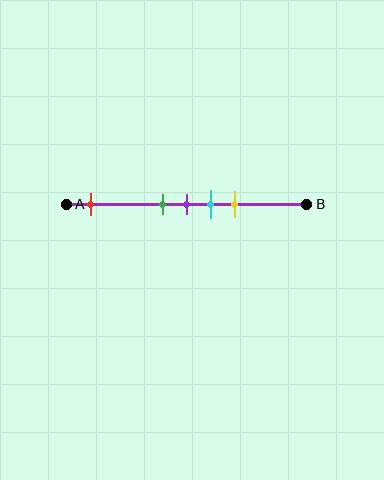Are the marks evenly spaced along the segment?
No, the marks are not evenly spaced.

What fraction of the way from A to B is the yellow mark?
The yellow mark is approximately 70% (0.7) of the way from A to B.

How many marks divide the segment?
There are 5 marks dividing the segment.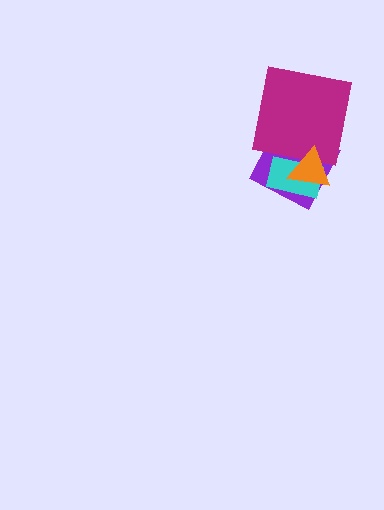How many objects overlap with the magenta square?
3 objects overlap with the magenta square.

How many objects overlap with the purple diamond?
3 objects overlap with the purple diamond.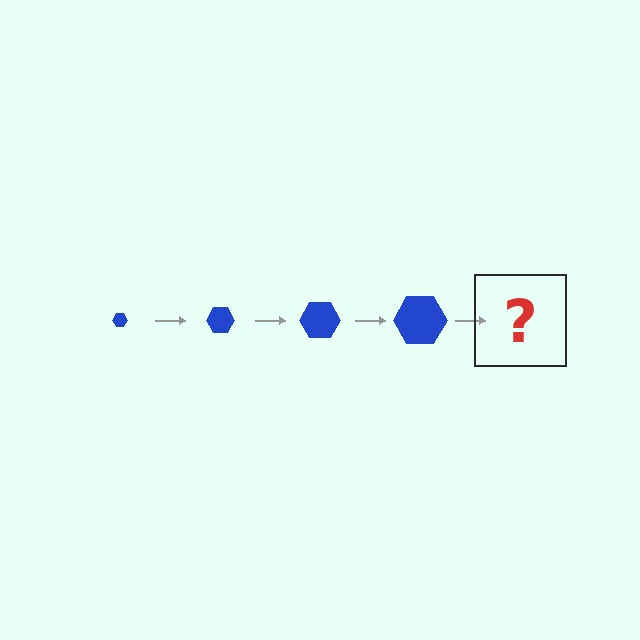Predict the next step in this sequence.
The next step is a blue hexagon, larger than the previous one.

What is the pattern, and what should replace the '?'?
The pattern is that the hexagon gets progressively larger each step. The '?' should be a blue hexagon, larger than the previous one.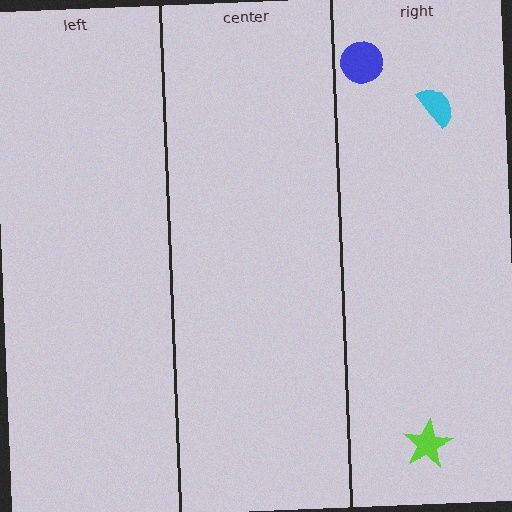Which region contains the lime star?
The right region.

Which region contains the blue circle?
The right region.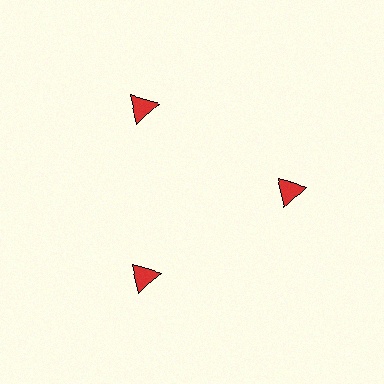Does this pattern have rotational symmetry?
Yes, this pattern has 3-fold rotational symmetry. It looks the same after rotating 120 degrees around the center.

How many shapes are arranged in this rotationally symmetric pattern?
There are 3 shapes, arranged in 3 groups of 1.